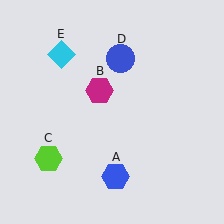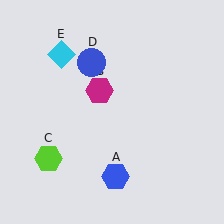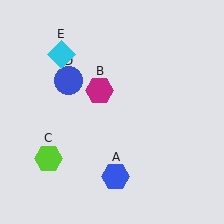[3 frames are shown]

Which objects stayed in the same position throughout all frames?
Blue hexagon (object A) and magenta hexagon (object B) and lime hexagon (object C) and cyan diamond (object E) remained stationary.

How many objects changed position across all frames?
1 object changed position: blue circle (object D).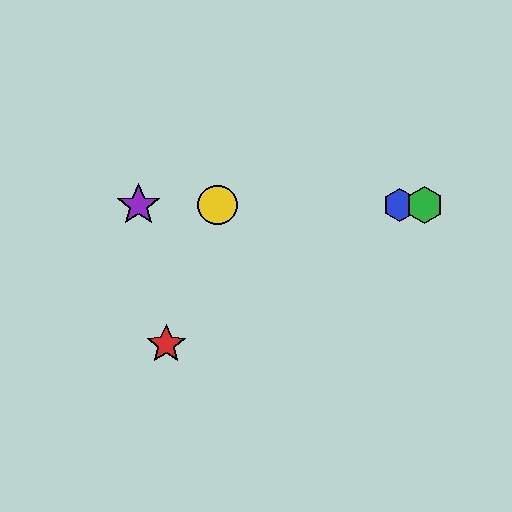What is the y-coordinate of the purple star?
The purple star is at y≈205.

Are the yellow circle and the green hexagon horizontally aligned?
Yes, both are at y≈205.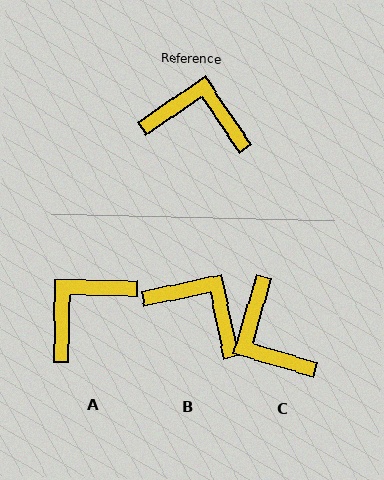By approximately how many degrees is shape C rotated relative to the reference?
Approximately 130 degrees counter-clockwise.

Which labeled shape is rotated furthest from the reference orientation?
C, about 130 degrees away.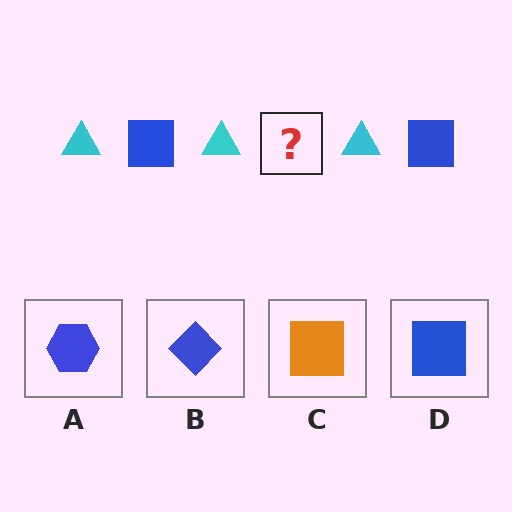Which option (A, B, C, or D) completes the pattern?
D.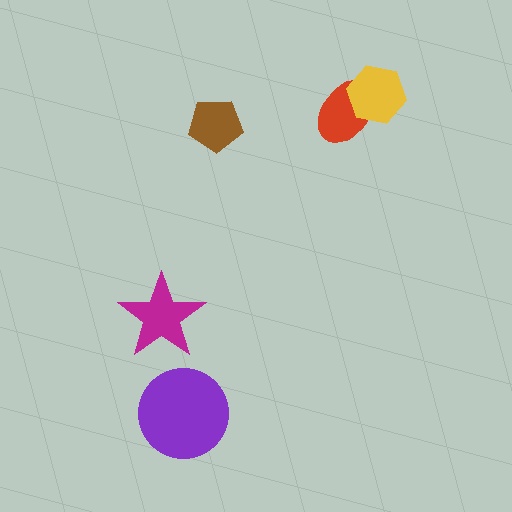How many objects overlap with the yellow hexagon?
1 object overlaps with the yellow hexagon.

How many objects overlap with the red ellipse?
1 object overlaps with the red ellipse.